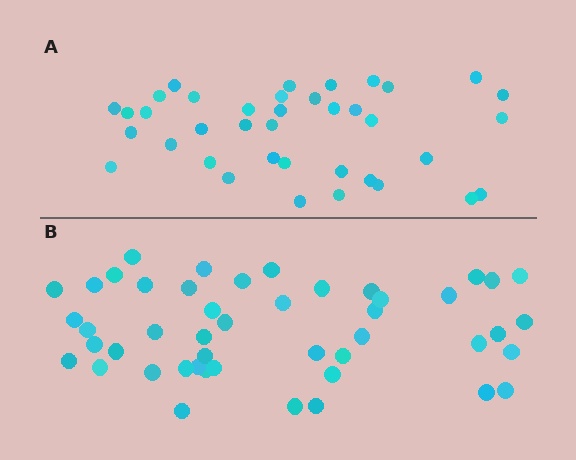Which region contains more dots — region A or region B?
Region B (the bottom region) has more dots.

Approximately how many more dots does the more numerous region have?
Region B has roughly 8 or so more dots than region A.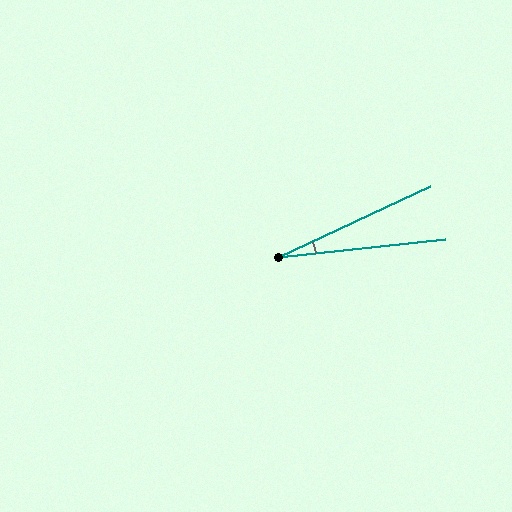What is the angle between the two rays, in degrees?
Approximately 19 degrees.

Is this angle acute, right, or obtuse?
It is acute.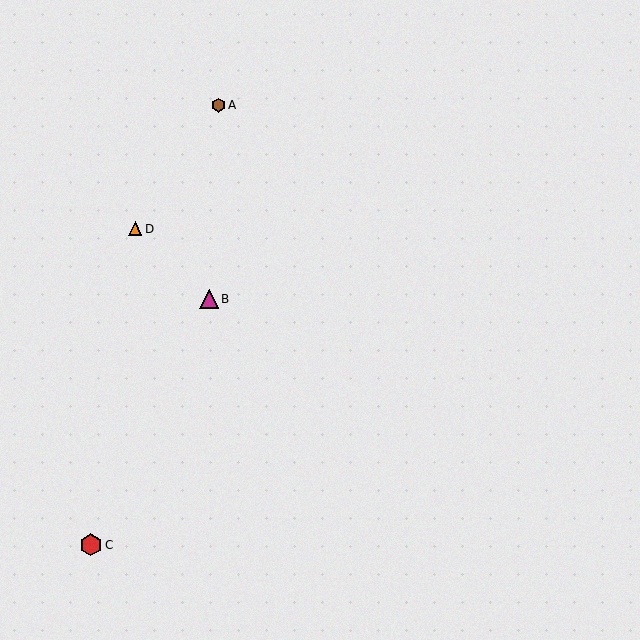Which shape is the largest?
The red hexagon (labeled C) is the largest.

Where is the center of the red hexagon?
The center of the red hexagon is at (91, 545).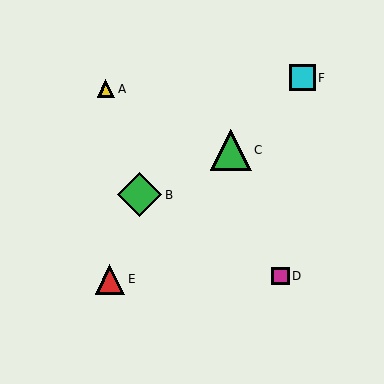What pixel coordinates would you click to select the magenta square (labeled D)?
Click at (280, 276) to select the magenta square D.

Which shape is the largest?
The green diamond (labeled B) is the largest.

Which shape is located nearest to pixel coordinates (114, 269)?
The red triangle (labeled E) at (110, 279) is nearest to that location.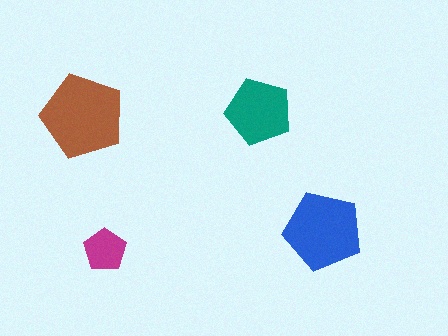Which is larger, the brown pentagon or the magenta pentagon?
The brown one.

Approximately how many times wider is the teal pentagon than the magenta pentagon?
About 1.5 times wider.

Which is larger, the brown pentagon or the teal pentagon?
The brown one.